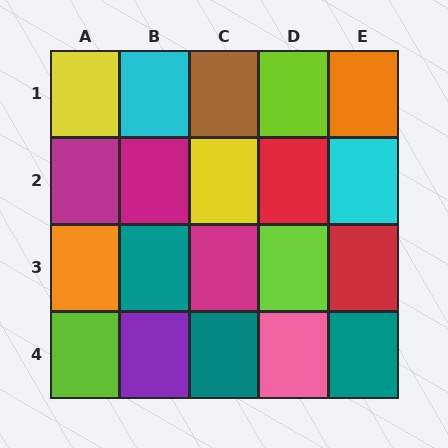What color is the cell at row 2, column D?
Red.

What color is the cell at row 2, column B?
Magenta.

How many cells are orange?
2 cells are orange.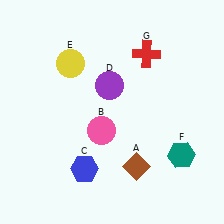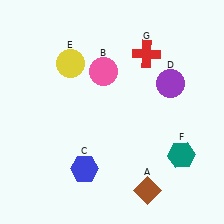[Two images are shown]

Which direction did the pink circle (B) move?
The pink circle (B) moved up.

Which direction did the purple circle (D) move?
The purple circle (D) moved right.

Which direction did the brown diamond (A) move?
The brown diamond (A) moved down.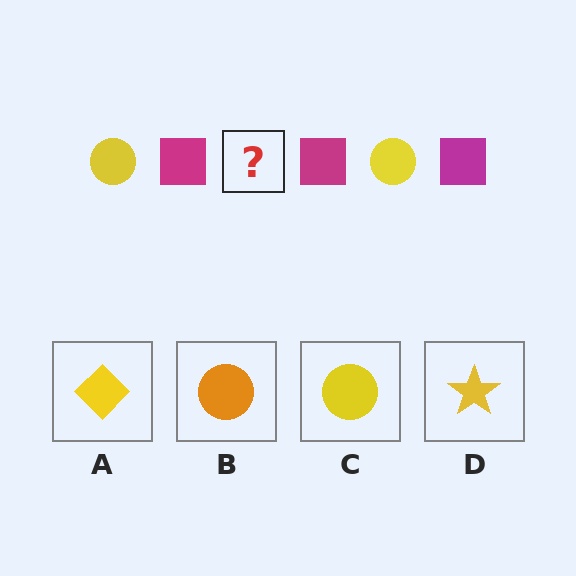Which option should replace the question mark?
Option C.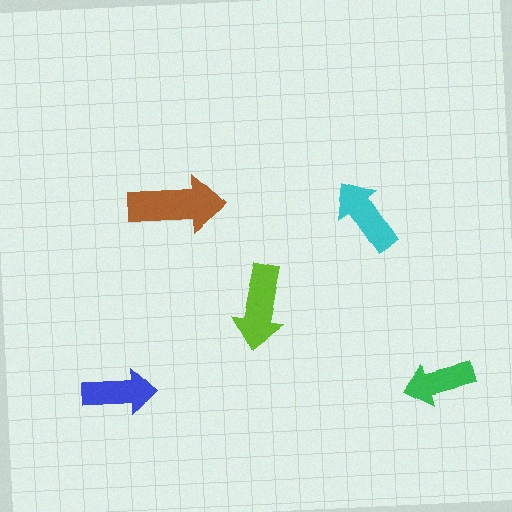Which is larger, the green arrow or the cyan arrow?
The cyan one.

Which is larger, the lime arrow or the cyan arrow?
The lime one.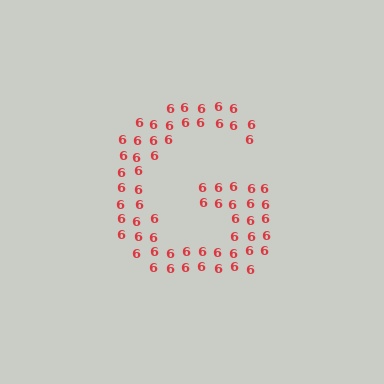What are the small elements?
The small elements are digit 6's.